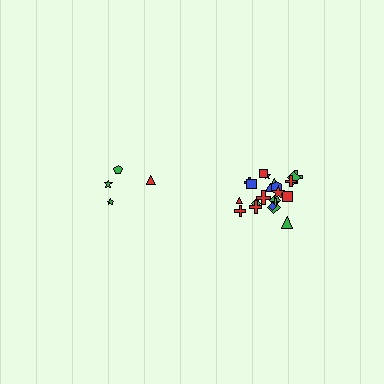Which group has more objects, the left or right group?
The right group.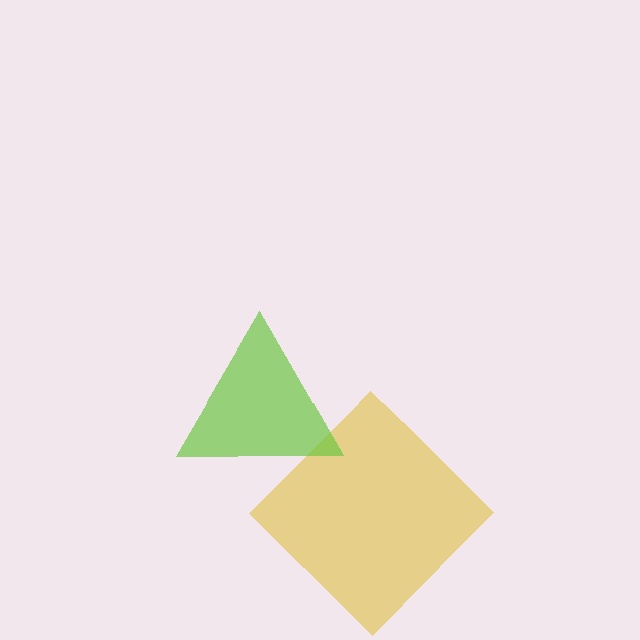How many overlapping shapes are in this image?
There are 2 overlapping shapes in the image.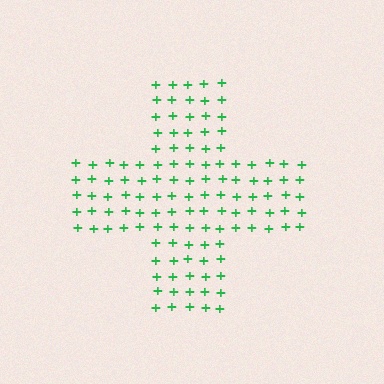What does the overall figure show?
The overall figure shows a cross.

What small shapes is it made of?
It is made of small plus signs.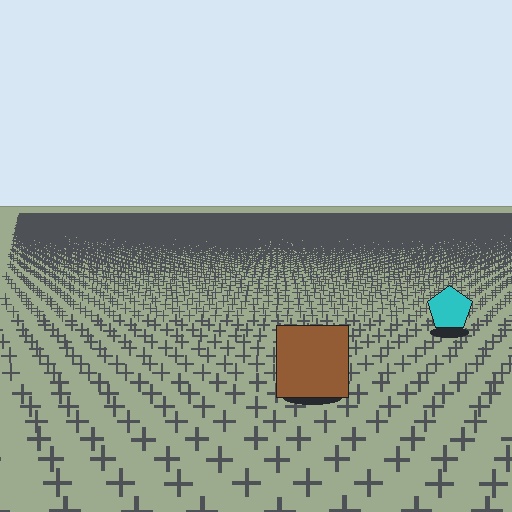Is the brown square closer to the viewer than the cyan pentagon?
Yes. The brown square is closer — you can tell from the texture gradient: the ground texture is coarser near it.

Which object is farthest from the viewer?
The cyan pentagon is farthest from the viewer. It appears smaller and the ground texture around it is denser.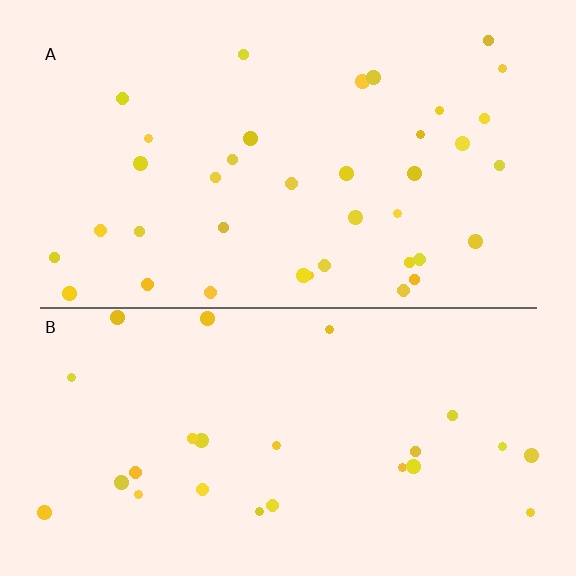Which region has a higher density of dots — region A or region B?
A (the top).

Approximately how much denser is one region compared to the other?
Approximately 1.5× — region A over region B.